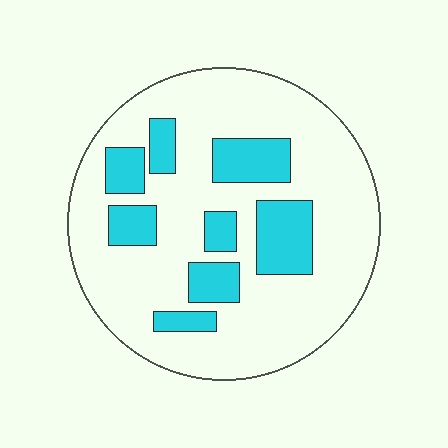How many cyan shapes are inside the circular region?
8.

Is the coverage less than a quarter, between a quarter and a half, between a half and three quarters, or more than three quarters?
Less than a quarter.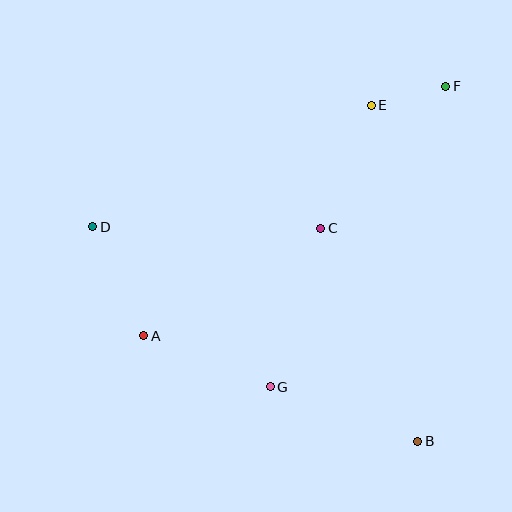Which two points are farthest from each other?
Points A and F are farthest from each other.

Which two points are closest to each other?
Points E and F are closest to each other.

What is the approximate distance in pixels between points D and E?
The distance between D and E is approximately 304 pixels.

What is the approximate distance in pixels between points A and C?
The distance between A and C is approximately 207 pixels.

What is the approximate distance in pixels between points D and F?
The distance between D and F is approximately 380 pixels.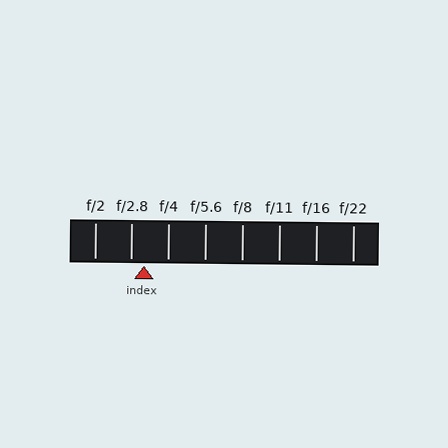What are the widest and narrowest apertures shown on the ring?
The widest aperture shown is f/2 and the narrowest is f/22.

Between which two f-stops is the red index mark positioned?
The index mark is between f/2.8 and f/4.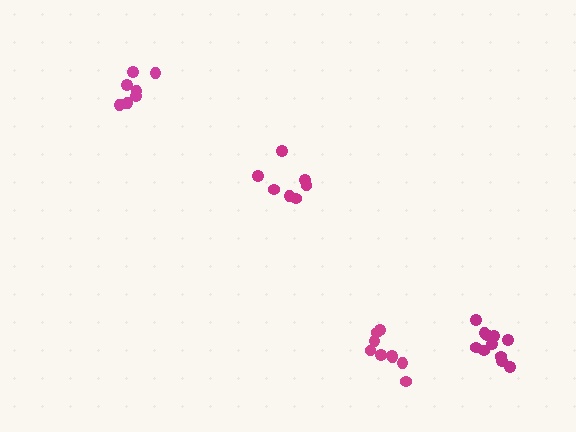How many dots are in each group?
Group 1: 11 dots, Group 2: 9 dots, Group 3: 8 dots, Group 4: 7 dots (35 total).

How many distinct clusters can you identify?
There are 4 distinct clusters.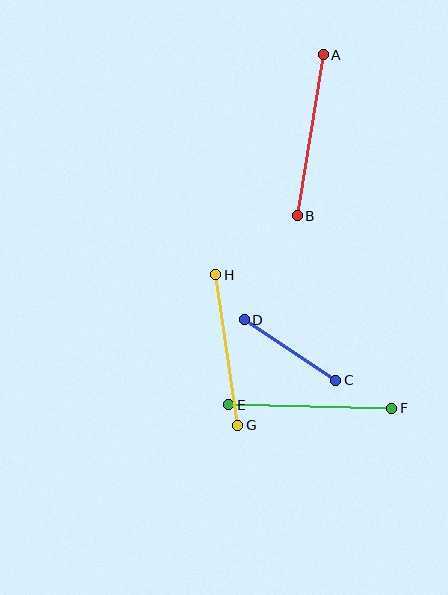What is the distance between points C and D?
The distance is approximately 110 pixels.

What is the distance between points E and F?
The distance is approximately 163 pixels.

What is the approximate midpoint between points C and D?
The midpoint is at approximately (290, 350) pixels.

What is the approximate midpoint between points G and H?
The midpoint is at approximately (227, 350) pixels.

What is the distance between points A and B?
The distance is approximately 163 pixels.